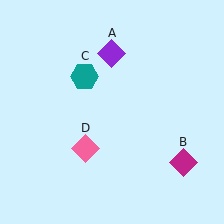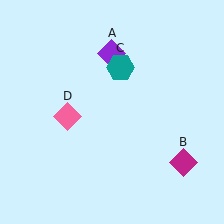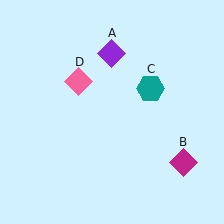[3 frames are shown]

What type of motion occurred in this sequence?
The teal hexagon (object C), pink diamond (object D) rotated clockwise around the center of the scene.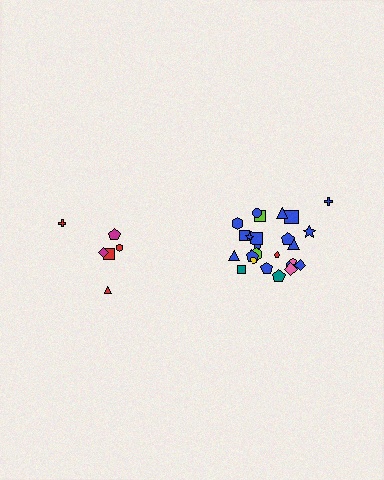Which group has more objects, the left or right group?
The right group.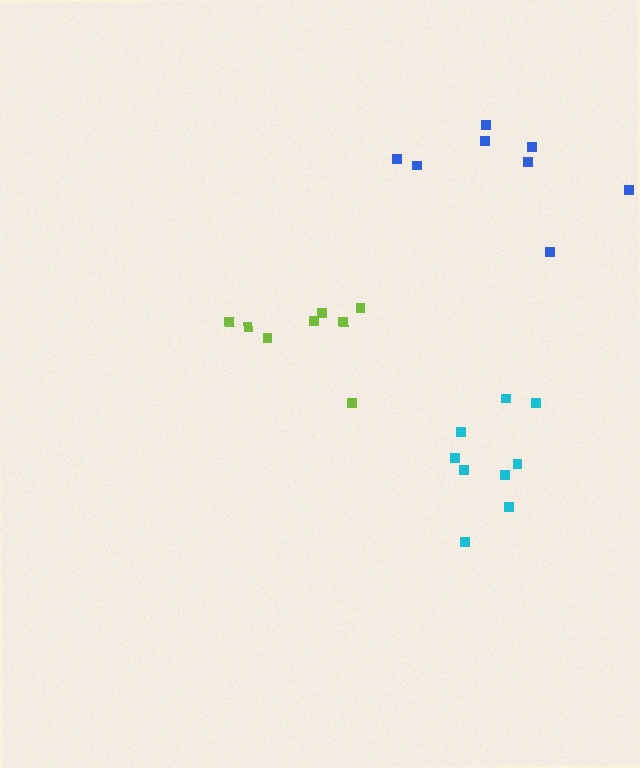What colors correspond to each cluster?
The clusters are colored: lime, cyan, blue.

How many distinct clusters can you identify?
There are 3 distinct clusters.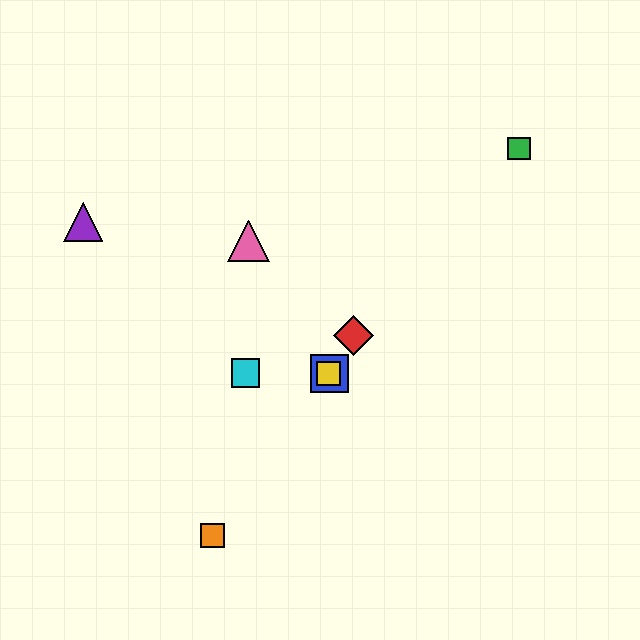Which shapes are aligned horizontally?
The blue square, the yellow square, the cyan square are aligned horizontally.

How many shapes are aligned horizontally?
3 shapes (the blue square, the yellow square, the cyan square) are aligned horizontally.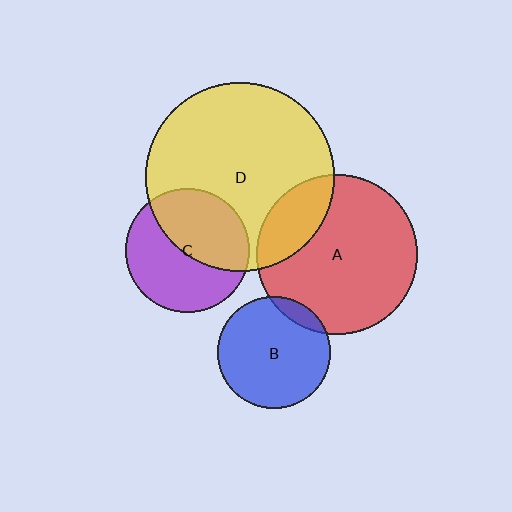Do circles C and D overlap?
Yes.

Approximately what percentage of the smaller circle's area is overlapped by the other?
Approximately 45%.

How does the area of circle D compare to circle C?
Approximately 2.3 times.